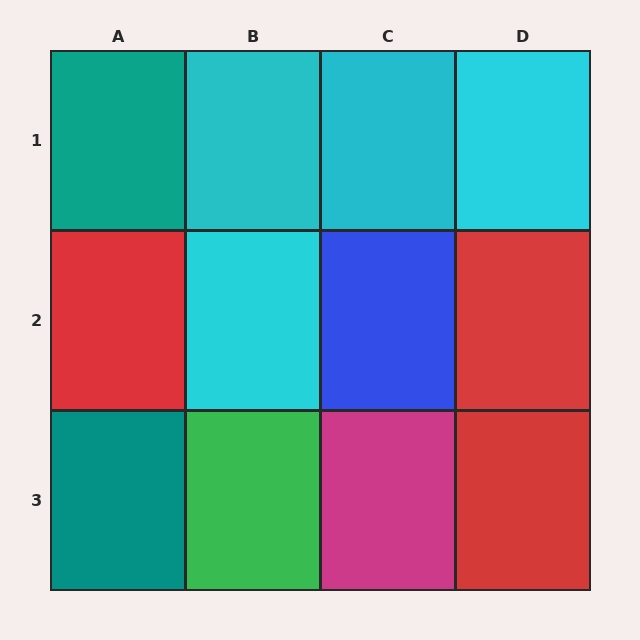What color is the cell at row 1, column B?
Cyan.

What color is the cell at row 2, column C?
Blue.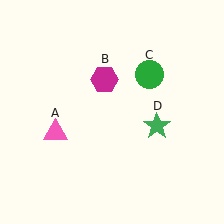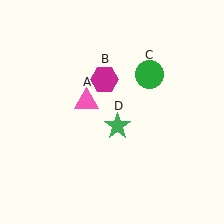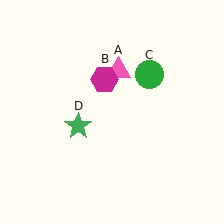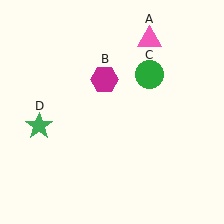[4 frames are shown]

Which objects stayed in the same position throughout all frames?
Magenta hexagon (object B) and green circle (object C) remained stationary.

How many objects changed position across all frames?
2 objects changed position: pink triangle (object A), green star (object D).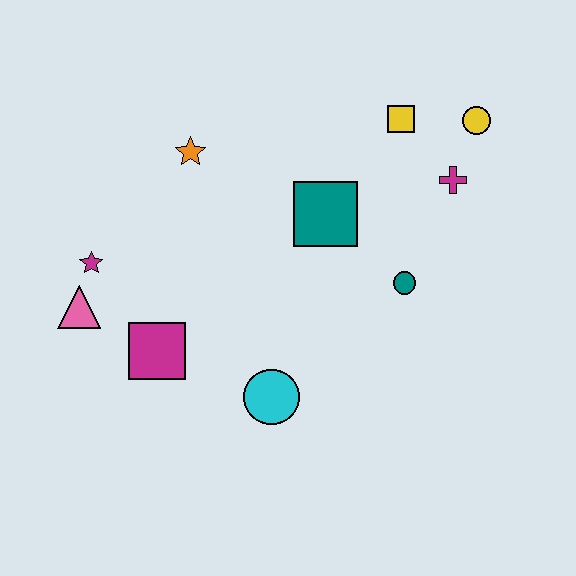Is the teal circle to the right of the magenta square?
Yes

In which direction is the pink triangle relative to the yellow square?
The pink triangle is to the left of the yellow square.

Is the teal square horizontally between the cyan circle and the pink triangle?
No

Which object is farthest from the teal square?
The pink triangle is farthest from the teal square.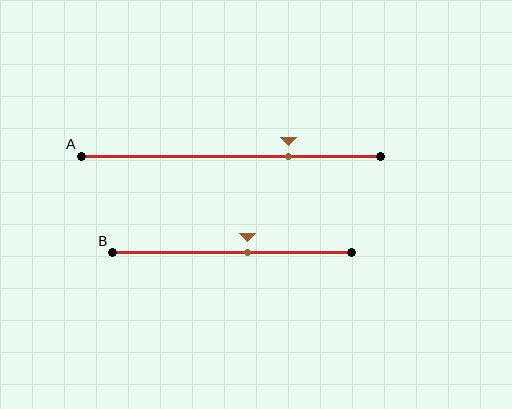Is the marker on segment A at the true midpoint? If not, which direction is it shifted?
No, the marker on segment A is shifted to the right by about 19% of the segment length.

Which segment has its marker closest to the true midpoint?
Segment B has its marker closest to the true midpoint.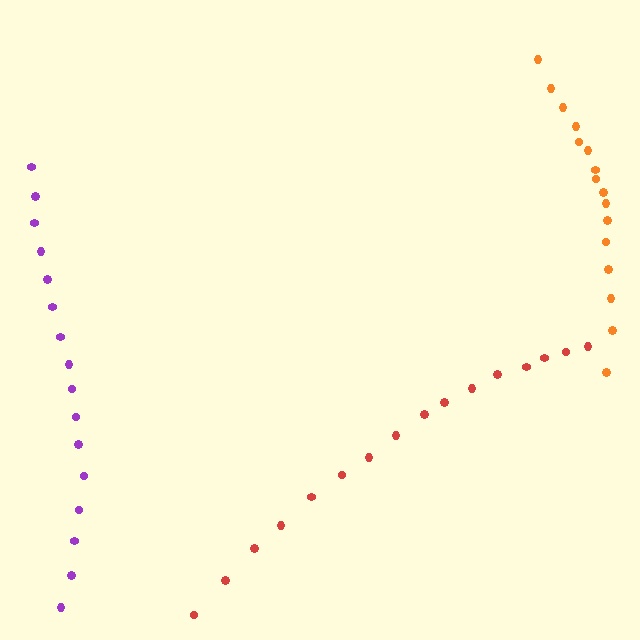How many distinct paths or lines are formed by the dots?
There are 3 distinct paths.